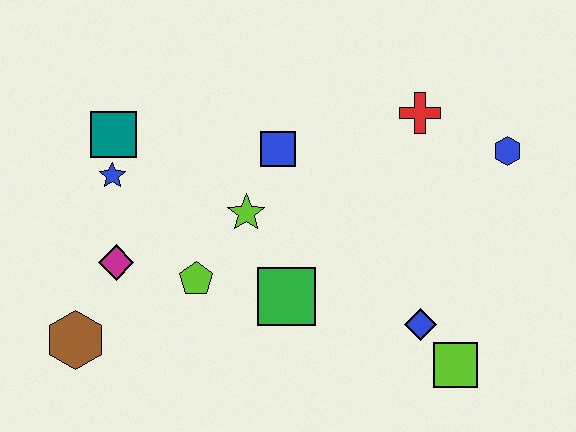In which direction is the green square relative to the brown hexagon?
The green square is to the right of the brown hexagon.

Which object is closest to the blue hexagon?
The red cross is closest to the blue hexagon.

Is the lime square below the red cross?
Yes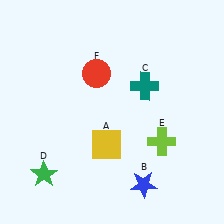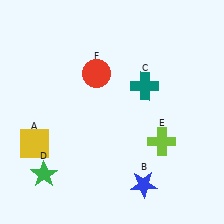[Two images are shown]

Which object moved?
The yellow square (A) moved left.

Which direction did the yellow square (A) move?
The yellow square (A) moved left.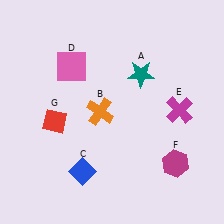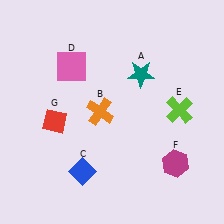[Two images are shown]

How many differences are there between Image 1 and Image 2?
There is 1 difference between the two images.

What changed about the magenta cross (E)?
In Image 1, E is magenta. In Image 2, it changed to lime.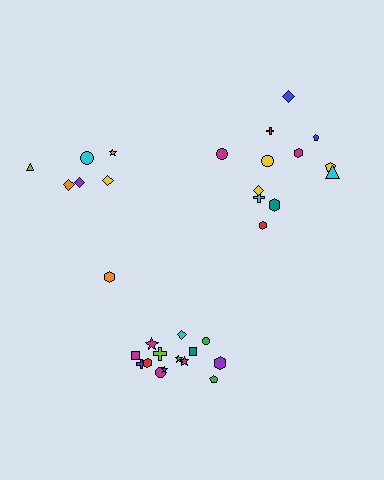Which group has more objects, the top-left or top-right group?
The top-right group.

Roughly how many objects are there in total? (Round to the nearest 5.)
Roughly 35 objects in total.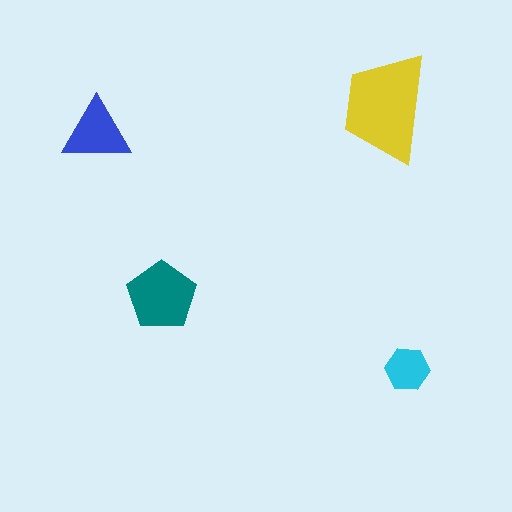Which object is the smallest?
The cyan hexagon.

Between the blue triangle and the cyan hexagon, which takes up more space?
The blue triangle.